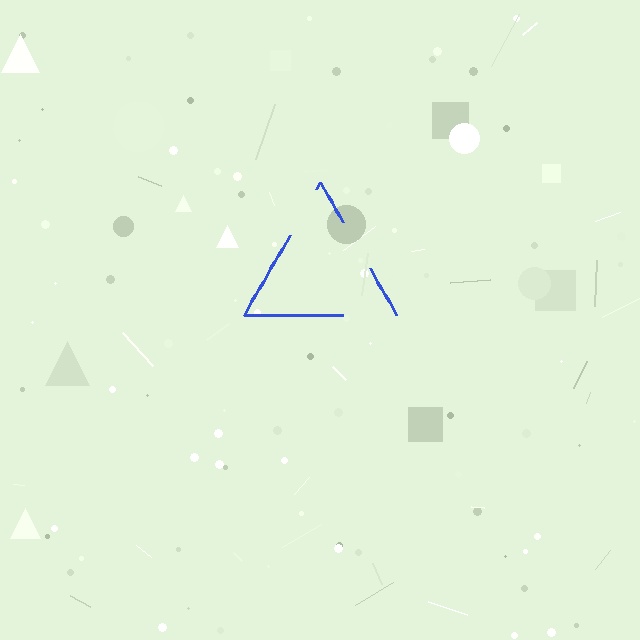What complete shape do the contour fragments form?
The contour fragments form a triangle.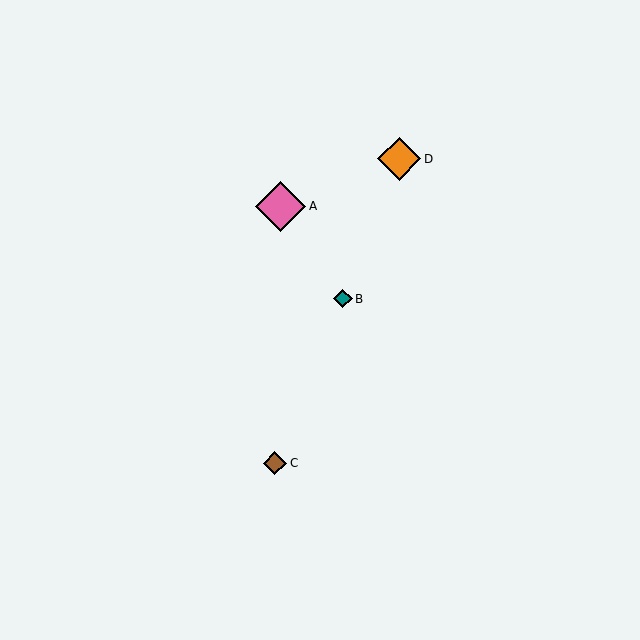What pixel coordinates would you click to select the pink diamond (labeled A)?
Click at (281, 206) to select the pink diamond A.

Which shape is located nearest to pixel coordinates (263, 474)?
The brown diamond (labeled C) at (275, 463) is nearest to that location.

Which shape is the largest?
The pink diamond (labeled A) is the largest.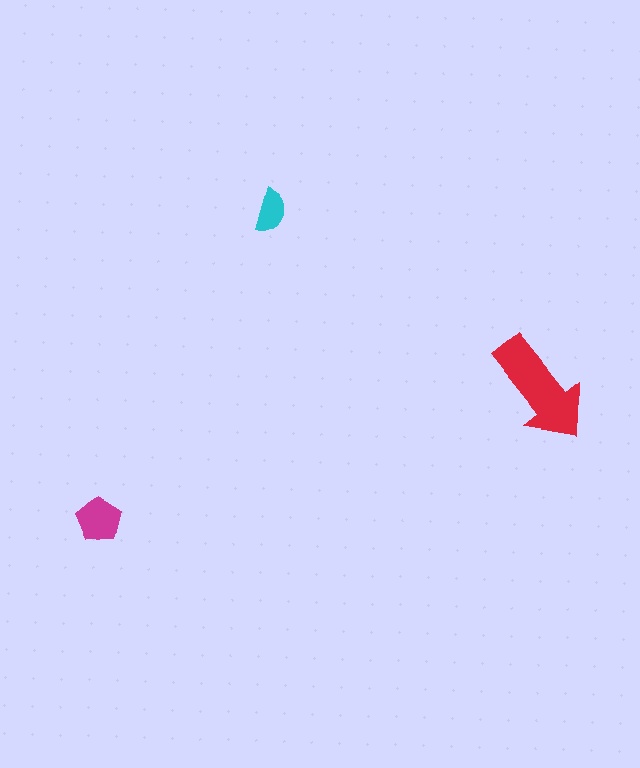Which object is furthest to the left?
The magenta pentagon is leftmost.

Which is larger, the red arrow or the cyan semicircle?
The red arrow.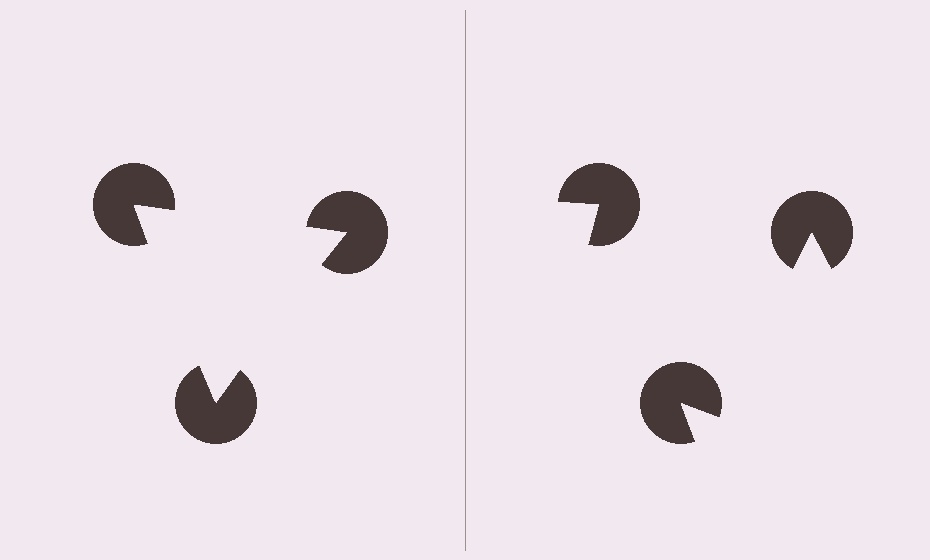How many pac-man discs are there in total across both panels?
6 — 3 on each side.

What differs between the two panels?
The pac-man discs are positioned identically on both sides; only the wedge orientations differ. On the left they align to a triangle; on the right they are misaligned.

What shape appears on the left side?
An illusory triangle.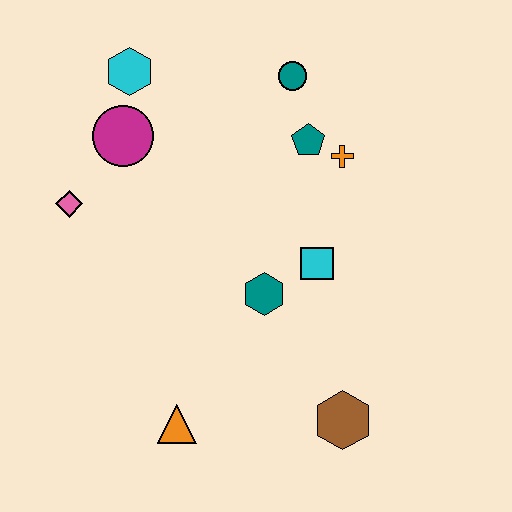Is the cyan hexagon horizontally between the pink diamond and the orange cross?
Yes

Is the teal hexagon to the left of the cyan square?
Yes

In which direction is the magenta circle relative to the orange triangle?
The magenta circle is above the orange triangle.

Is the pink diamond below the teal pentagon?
Yes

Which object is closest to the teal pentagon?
The orange cross is closest to the teal pentagon.